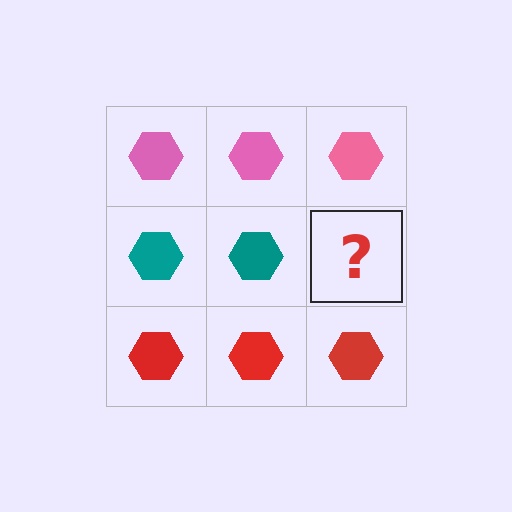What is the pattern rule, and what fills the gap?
The rule is that each row has a consistent color. The gap should be filled with a teal hexagon.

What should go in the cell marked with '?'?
The missing cell should contain a teal hexagon.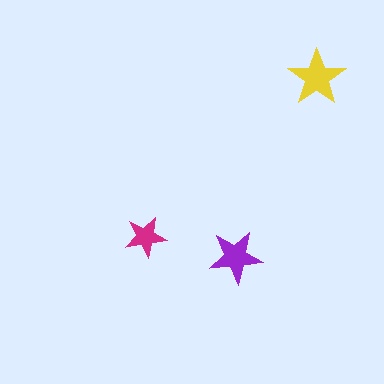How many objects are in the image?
There are 3 objects in the image.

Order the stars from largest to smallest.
the yellow one, the purple one, the magenta one.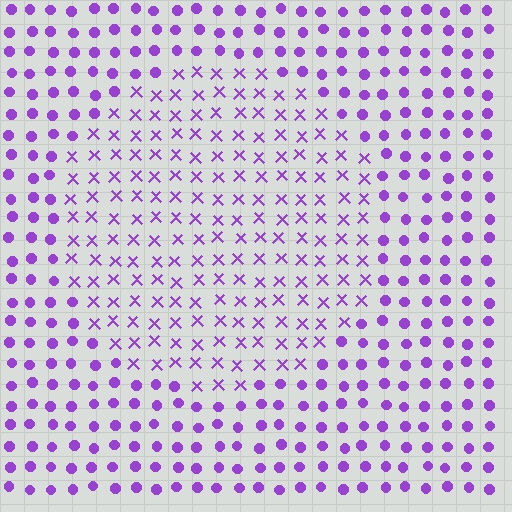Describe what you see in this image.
The image is filled with small purple elements arranged in a uniform grid. A circle-shaped region contains X marks, while the surrounding area contains circles. The boundary is defined purely by the change in element shape.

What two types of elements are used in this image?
The image uses X marks inside the circle region and circles outside it.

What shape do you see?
I see a circle.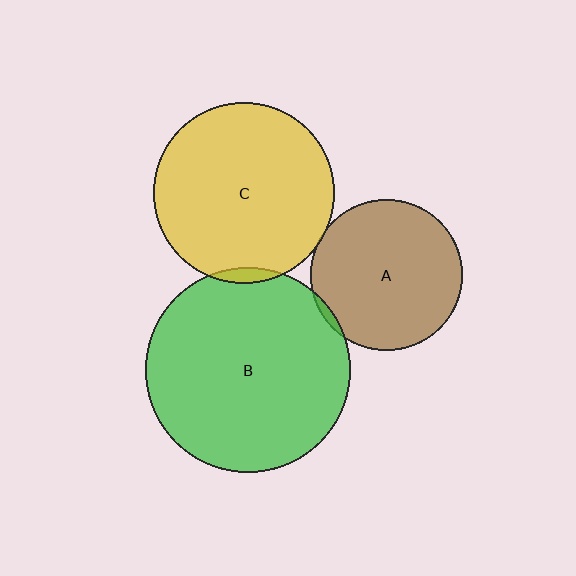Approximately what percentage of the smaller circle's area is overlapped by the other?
Approximately 5%.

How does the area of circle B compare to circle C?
Approximately 1.3 times.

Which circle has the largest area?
Circle B (green).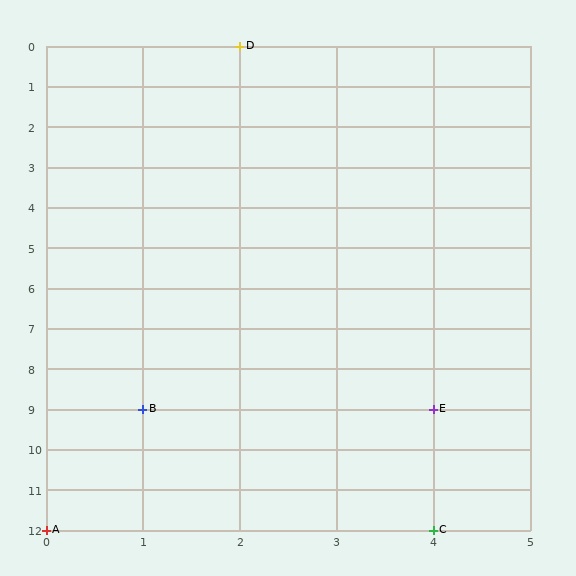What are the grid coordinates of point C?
Point C is at grid coordinates (4, 12).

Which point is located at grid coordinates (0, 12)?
Point A is at (0, 12).